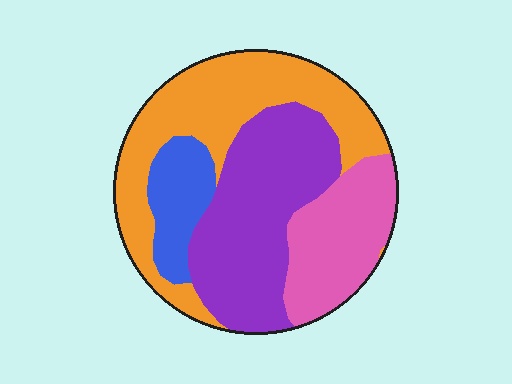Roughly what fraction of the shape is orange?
Orange takes up between a quarter and a half of the shape.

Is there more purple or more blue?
Purple.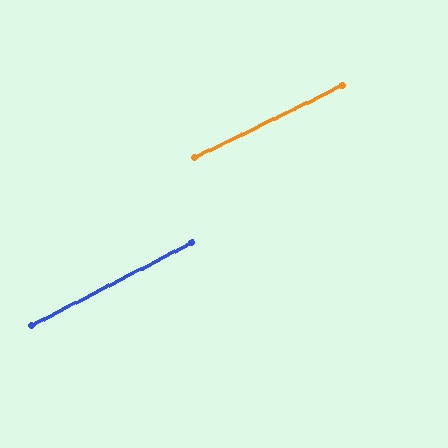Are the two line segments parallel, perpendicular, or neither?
Parallel — their directions differ by only 1.1°.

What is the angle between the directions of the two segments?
Approximately 1 degree.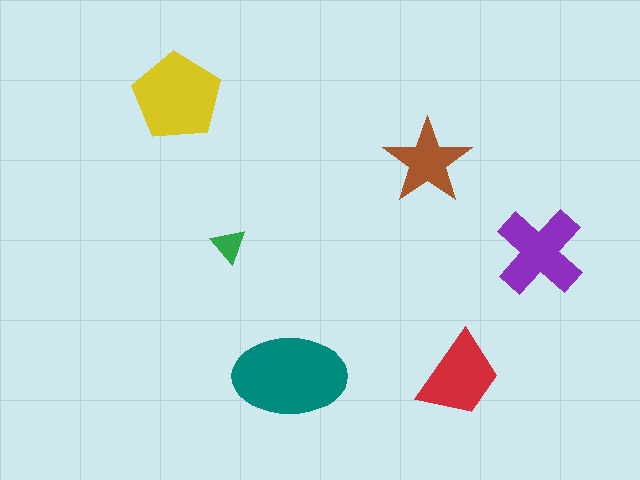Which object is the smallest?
The green triangle.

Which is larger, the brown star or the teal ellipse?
The teal ellipse.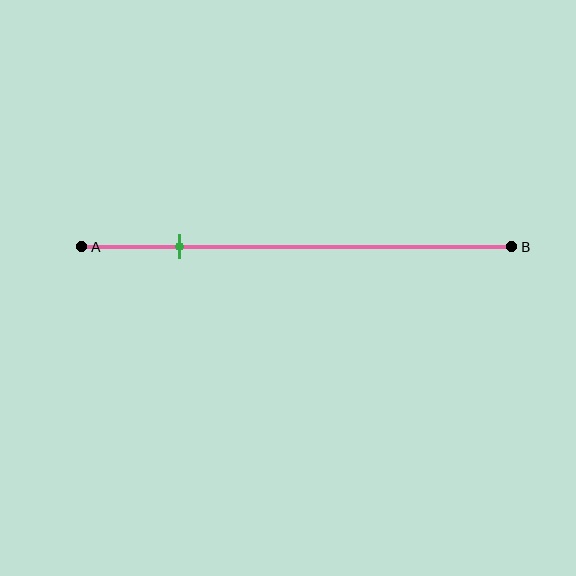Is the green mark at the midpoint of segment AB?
No, the mark is at about 25% from A, not at the 50% midpoint.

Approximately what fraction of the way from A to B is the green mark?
The green mark is approximately 25% of the way from A to B.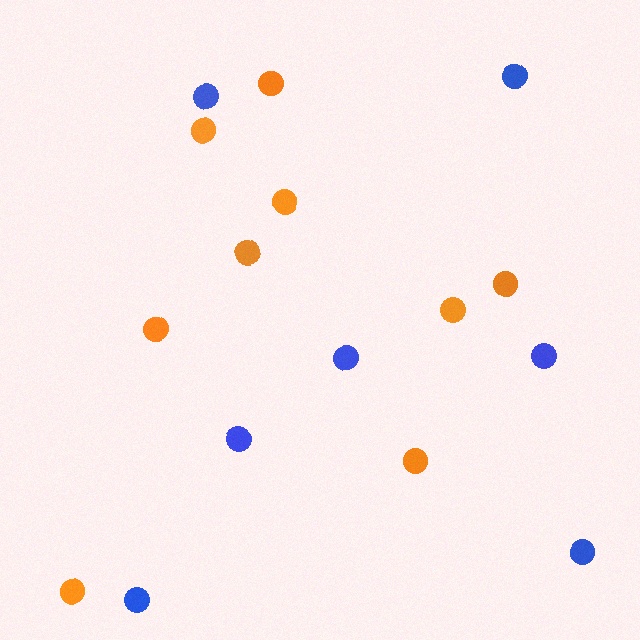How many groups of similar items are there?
There are 2 groups: one group of blue circles (7) and one group of orange circles (9).